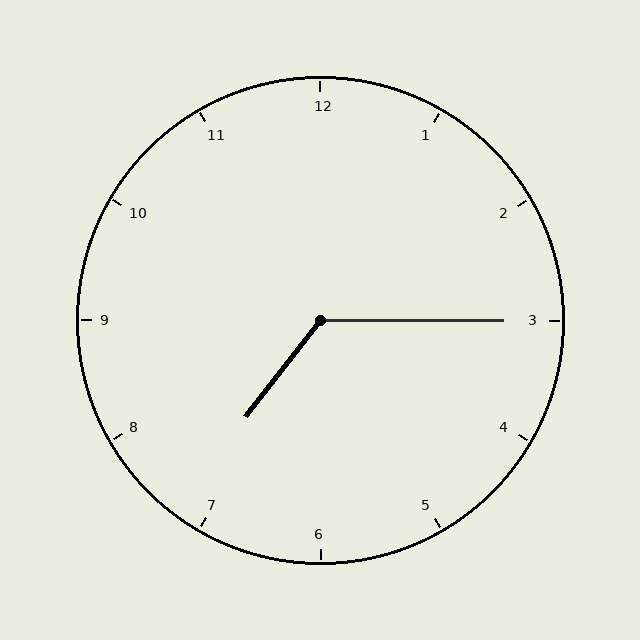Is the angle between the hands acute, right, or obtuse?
It is obtuse.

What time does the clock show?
7:15.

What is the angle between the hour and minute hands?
Approximately 128 degrees.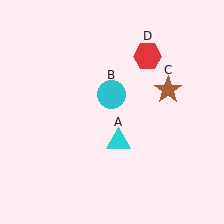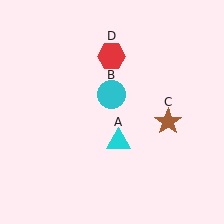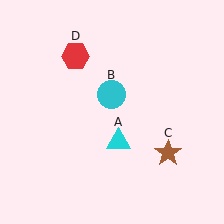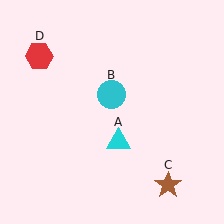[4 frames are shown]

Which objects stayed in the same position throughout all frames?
Cyan triangle (object A) and cyan circle (object B) remained stationary.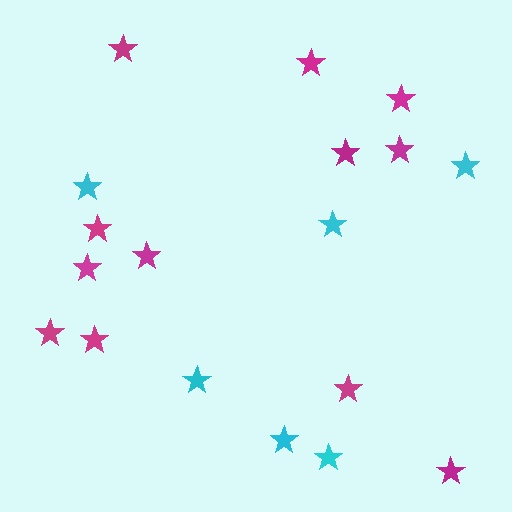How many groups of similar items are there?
There are 2 groups: one group of cyan stars (6) and one group of magenta stars (12).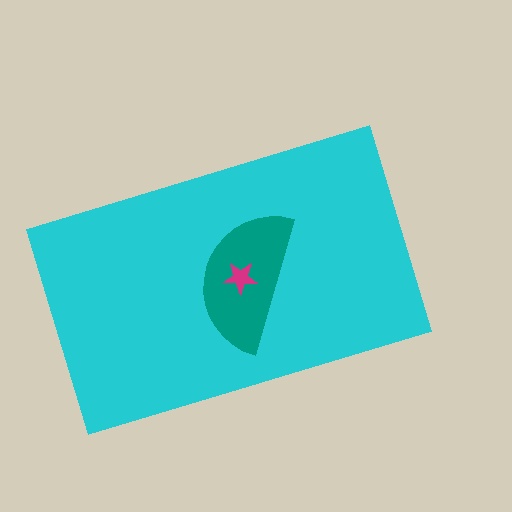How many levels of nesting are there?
3.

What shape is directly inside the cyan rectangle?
The teal semicircle.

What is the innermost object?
The magenta star.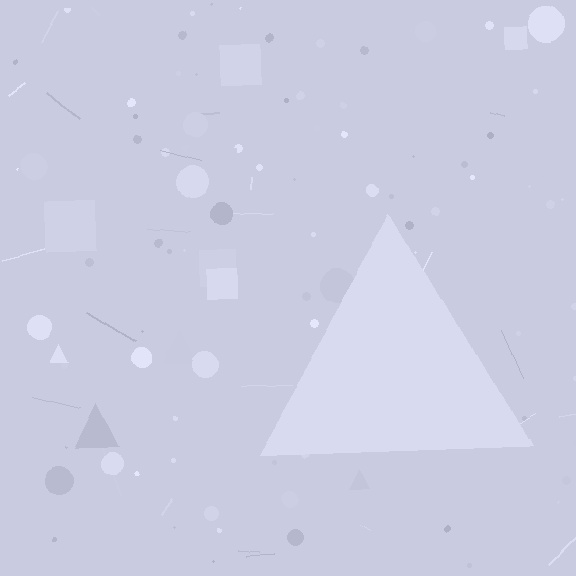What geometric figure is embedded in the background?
A triangle is embedded in the background.